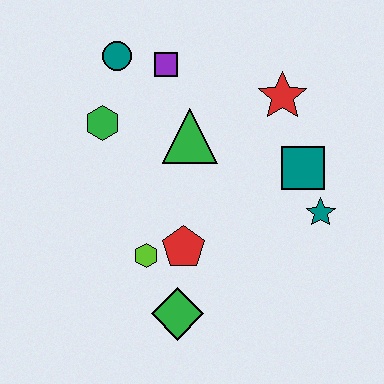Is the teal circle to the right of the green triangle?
No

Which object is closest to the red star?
The teal square is closest to the red star.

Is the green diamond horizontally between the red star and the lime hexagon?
Yes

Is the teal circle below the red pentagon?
No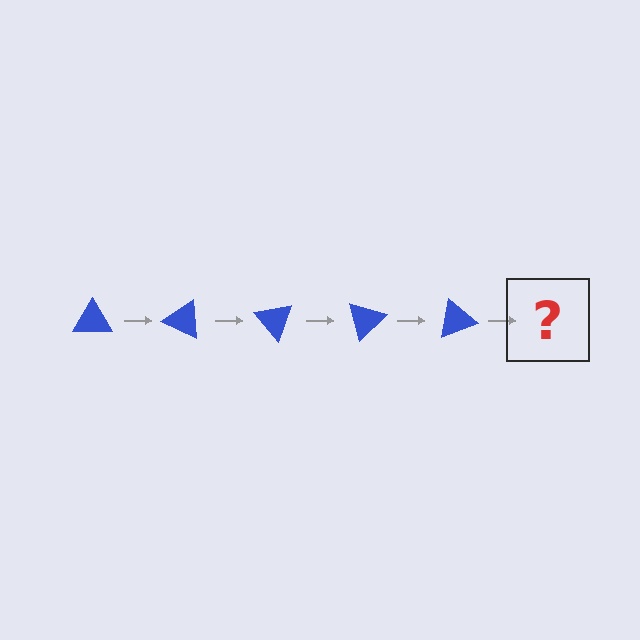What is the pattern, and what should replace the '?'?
The pattern is that the triangle rotates 25 degrees each step. The '?' should be a blue triangle rotated 125 degrees.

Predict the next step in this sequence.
The next step is a blue triangle rotated 125 degrees.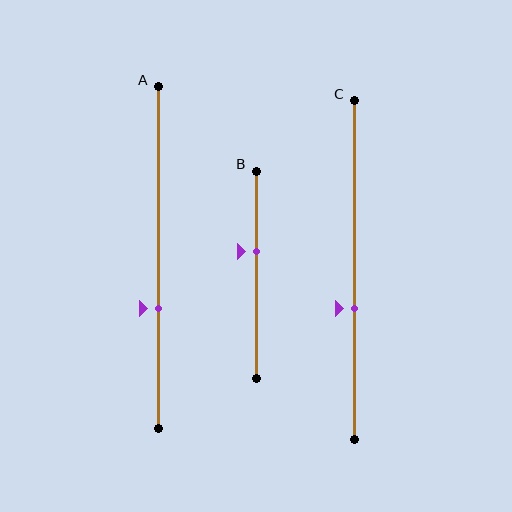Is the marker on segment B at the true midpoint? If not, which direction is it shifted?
No, the marker on segment B is shifted upward by about 11% of the segment length.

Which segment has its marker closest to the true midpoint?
Segment B has its marker closest to the true midpoint.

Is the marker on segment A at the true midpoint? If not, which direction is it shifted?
No, the marker on segment A is shifted downward by about 15% of the segment length.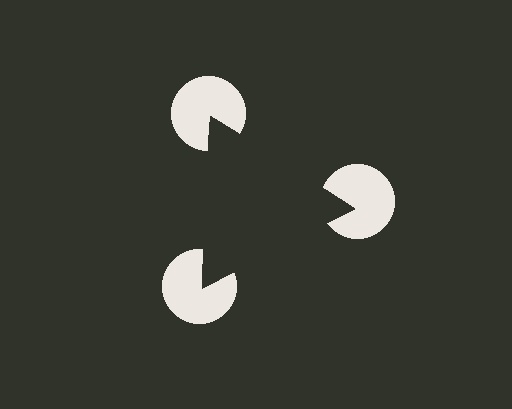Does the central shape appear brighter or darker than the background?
It typically appears slightly darker than the background, even though no actual brightness change is drawn.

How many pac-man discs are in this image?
There are 3 — one at each vertex of the illusory triangle.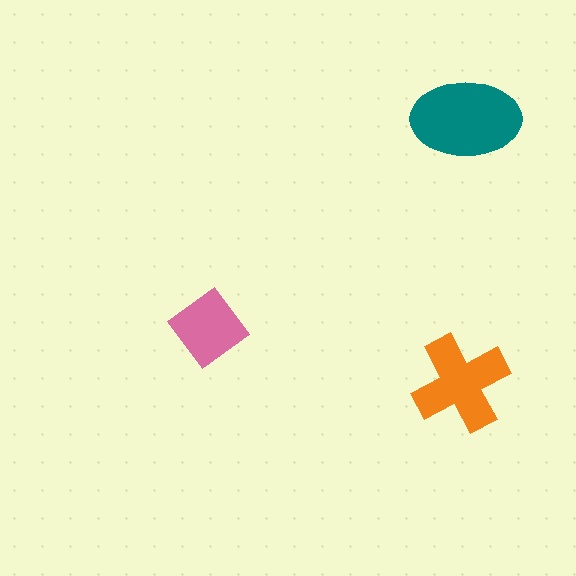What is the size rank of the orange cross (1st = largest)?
2nd.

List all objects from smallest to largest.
The pink diamond, the orange cross, the teal ellipse.